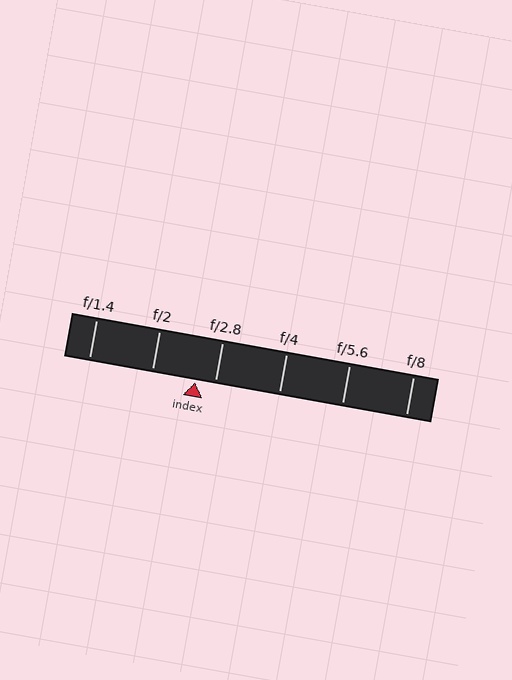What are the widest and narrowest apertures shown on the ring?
The widest aperture shown is f/1.4 and the narrowest is f/8.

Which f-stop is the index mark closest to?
The index mark is closest to f/2.8.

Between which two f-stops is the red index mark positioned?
The index mark is between f/2 and f/2.8.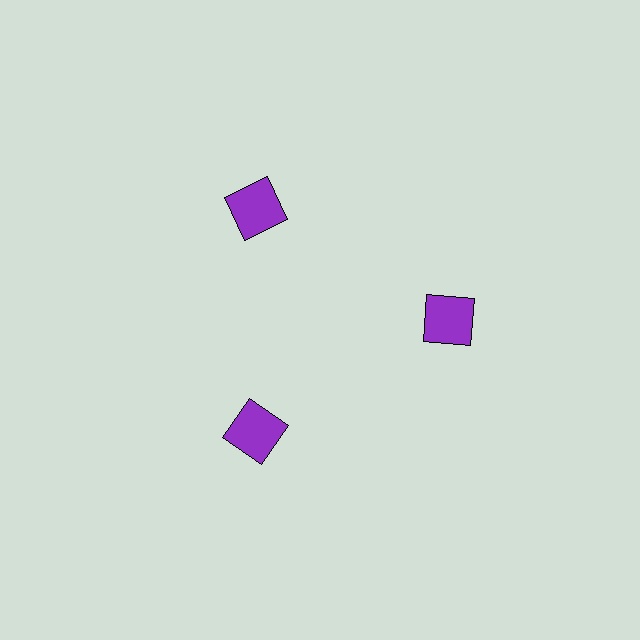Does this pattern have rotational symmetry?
Yes, this pattern has 3-fold rotational symmetry. It looks the same after rotating 120 degrees around the center.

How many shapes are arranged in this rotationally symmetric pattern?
There are 3 shapes, arranged in 3 groups of 1.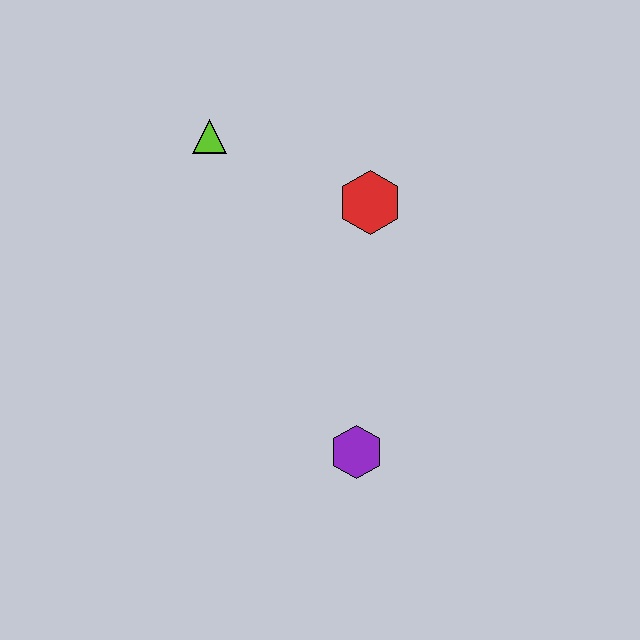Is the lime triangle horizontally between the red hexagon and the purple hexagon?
No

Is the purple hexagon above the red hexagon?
No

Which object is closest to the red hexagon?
The lime triangle is closest to the red hexagon.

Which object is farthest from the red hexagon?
The purple hexagon is farthest from the red hexagon.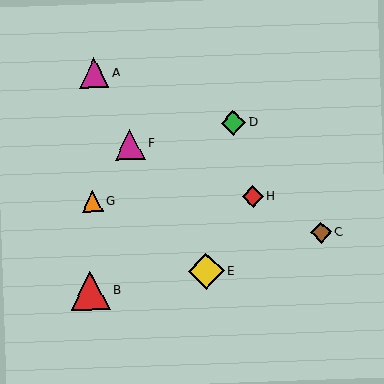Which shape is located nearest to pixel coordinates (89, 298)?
The red triangle (labeled B) at (90, 290) is nearest to that location.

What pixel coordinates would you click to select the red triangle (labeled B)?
Click at (90, 290) to select the red triangle B.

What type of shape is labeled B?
Shape B is a red triangle.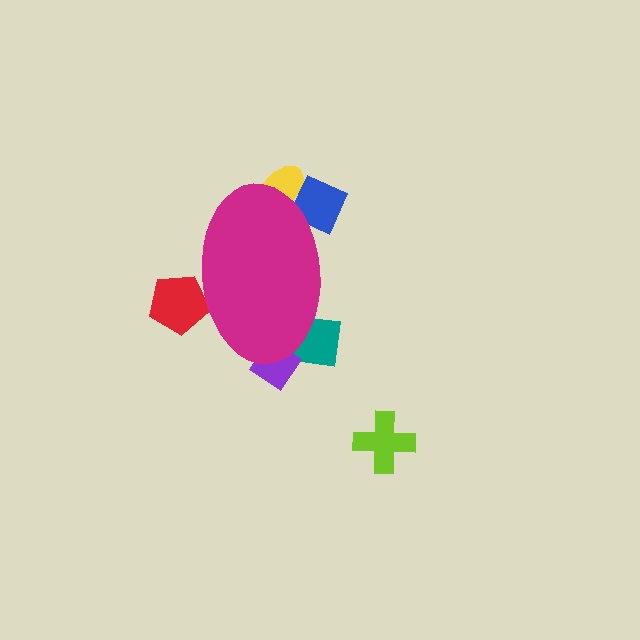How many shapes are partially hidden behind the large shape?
5 shapes are partially hidden.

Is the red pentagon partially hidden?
Yes, the red pentagon is partially hidden behind the magenta ellipse.